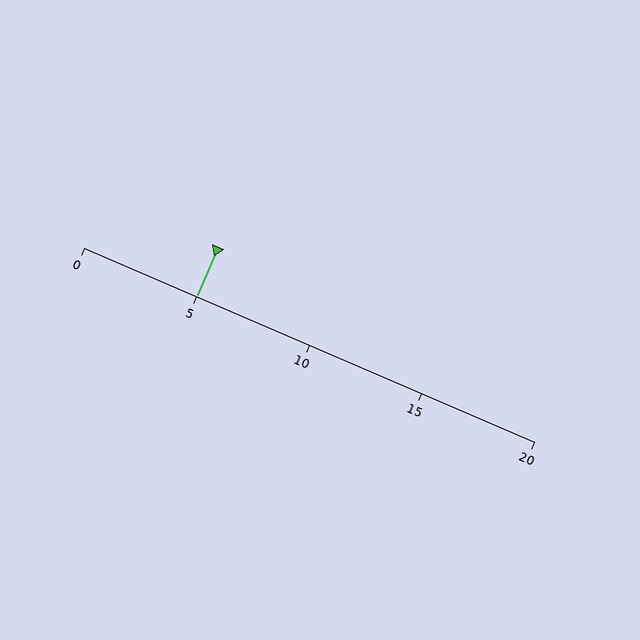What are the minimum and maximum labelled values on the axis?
The axis runs from 0 to 20.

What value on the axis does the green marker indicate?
The marker indicates approximately 5.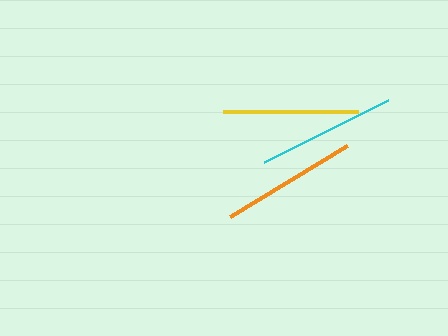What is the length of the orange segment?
The orange segment is approximately 137 pixels long.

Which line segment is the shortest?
The yellow line is the shortest at approximately 135 pixels.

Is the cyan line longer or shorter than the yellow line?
The cyan line is longer than the yellow line.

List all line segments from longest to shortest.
From longest to shortest: cyan, orange, yellow.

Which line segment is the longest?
The cyan line is the longest at approximately 139 pixels.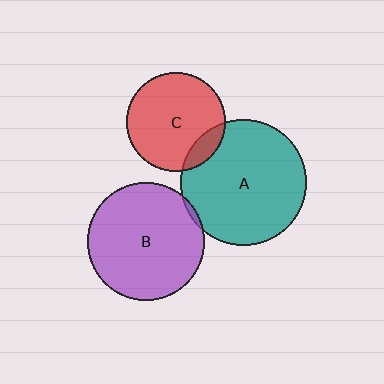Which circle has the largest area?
Circle A (teal).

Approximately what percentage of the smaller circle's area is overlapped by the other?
Approximately 5%.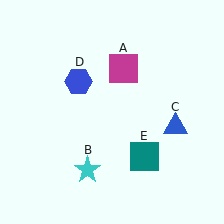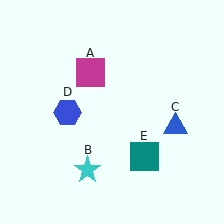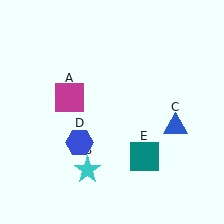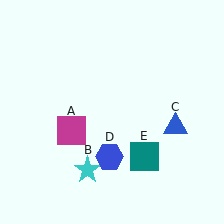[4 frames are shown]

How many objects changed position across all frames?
2 objects changed position: magenta square (object A), blue hexagon (object D).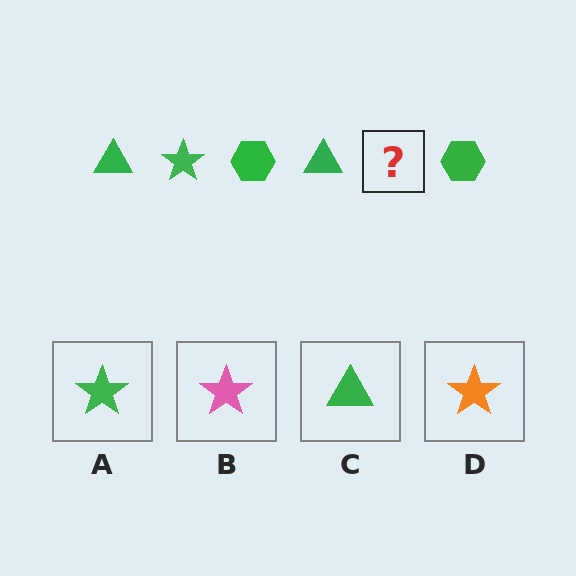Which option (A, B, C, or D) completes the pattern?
A.